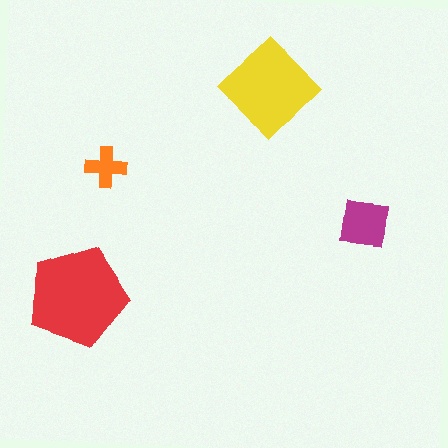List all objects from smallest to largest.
The orange cross, the magenta square, the yellow diamond, the red pentagon.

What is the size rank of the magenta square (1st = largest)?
3rd.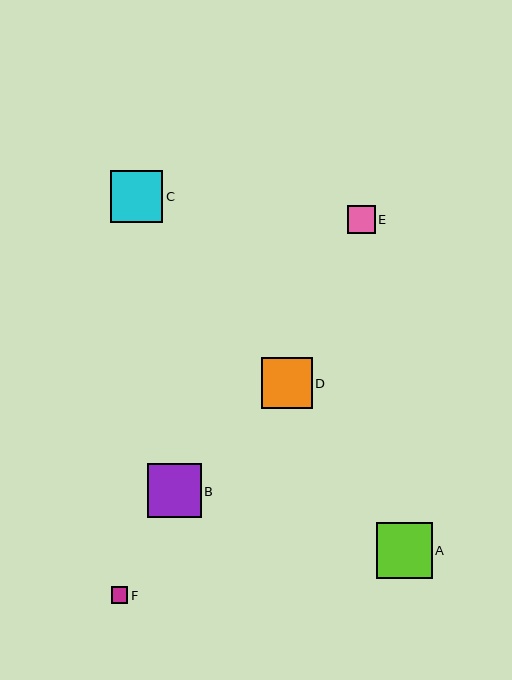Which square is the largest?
Square A is the largest with a size of approximately 56 pixels.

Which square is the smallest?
Square F is the smallest with a size of approximately 16 pixels.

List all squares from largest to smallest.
From largest to smallest: A, B, C, D, E, F.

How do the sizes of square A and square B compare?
Square A and square B are approximately the same size.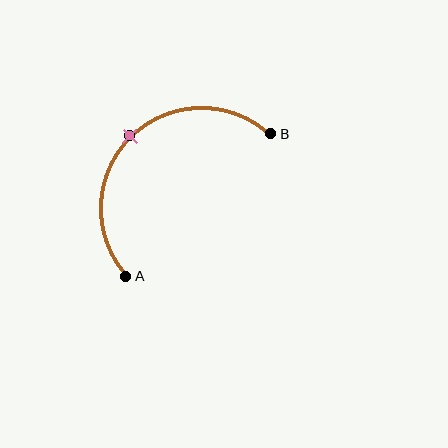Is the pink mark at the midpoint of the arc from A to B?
Yes. The pink mark lies on the arc at equal arc-length from both A and B — it is the arc midpoint.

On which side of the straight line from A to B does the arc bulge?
The arc bulges above and to the left of the straight line connecting A and B.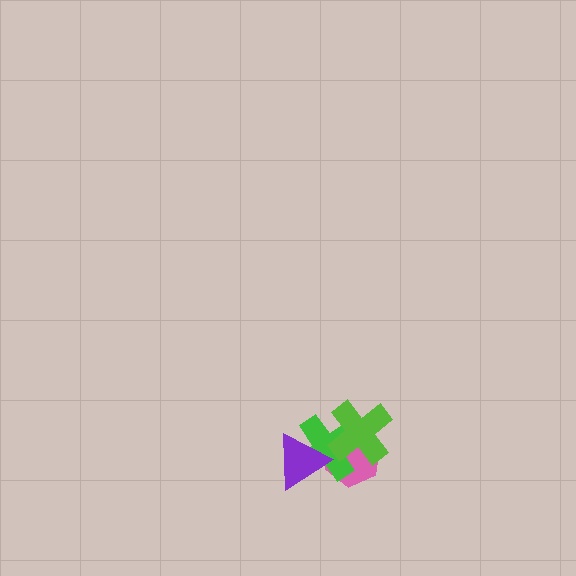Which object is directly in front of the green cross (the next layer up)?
The lime cross is directly in front of the green cross.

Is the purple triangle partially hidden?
No, no other shape covers it.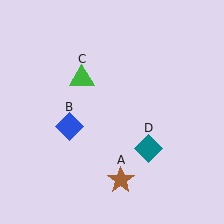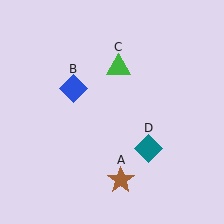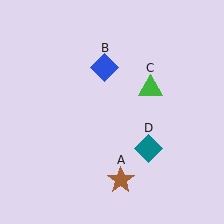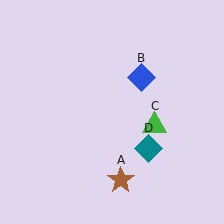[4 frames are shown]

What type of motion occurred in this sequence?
The blue diamond (object B), green triangle (object C) rotated clockwise around the center of the scene.